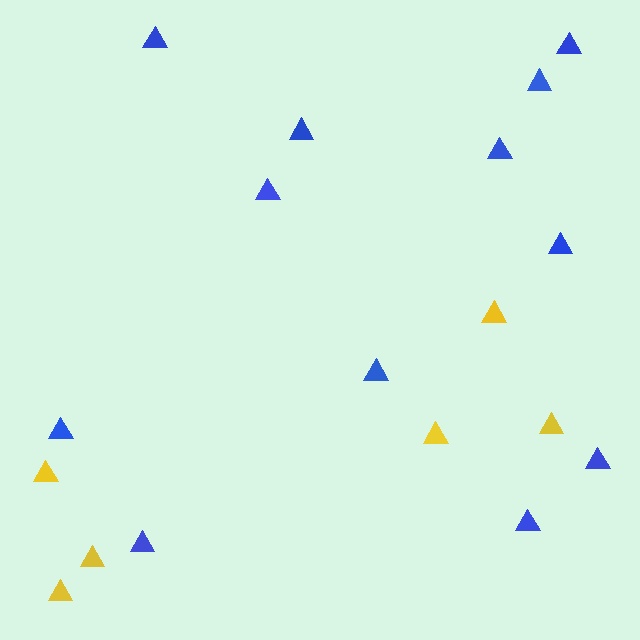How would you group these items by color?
There are 2 groups: one group of blue triangles (12) and one group of yellow triangles (6).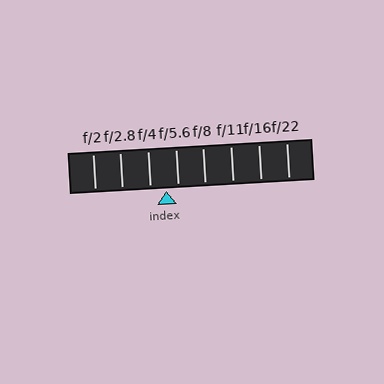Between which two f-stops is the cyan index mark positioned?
The index mark is between f/4 and f/5.6.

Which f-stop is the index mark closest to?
The index mark is closest to f/5.6.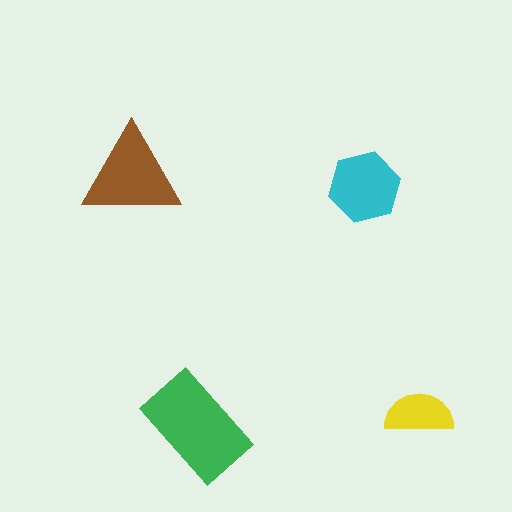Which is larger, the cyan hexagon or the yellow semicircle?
The cyan hexagon.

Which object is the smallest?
The yellow semicircle.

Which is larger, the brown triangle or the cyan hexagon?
The brown triangle.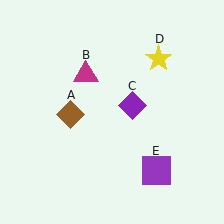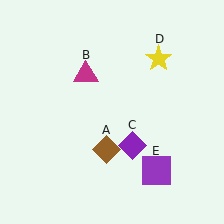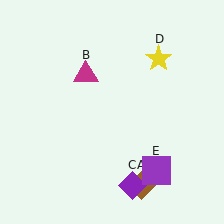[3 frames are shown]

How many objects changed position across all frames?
2 objects changed position: brown diamond (object A), purple diamond (object C).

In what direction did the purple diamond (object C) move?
The purple diamond (object C) moved down.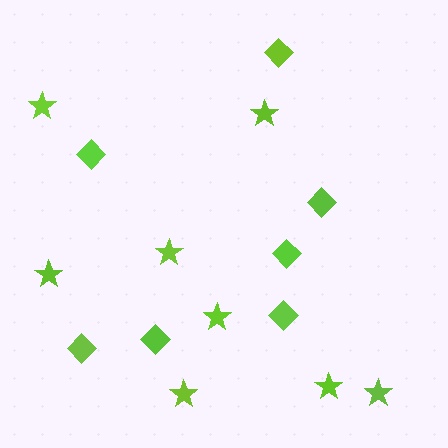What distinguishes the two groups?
There are 2 groups: one group of stars (8) and one group of diamonds (7).